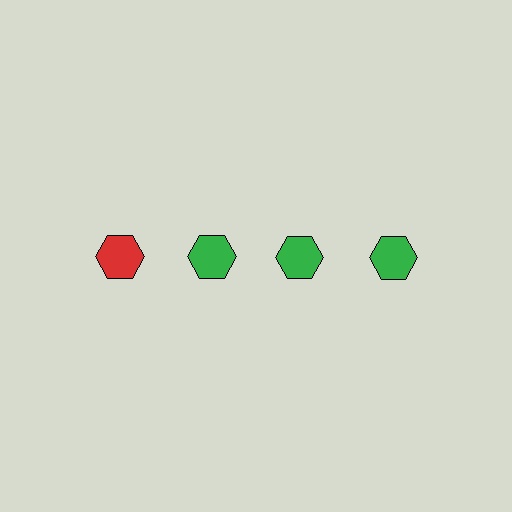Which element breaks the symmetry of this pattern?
The red hexagon in the top row, leftmost column breaks the symmetry. All other shapes are green hexagons.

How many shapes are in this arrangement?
There are 4 shapes arranged in a grid pattern.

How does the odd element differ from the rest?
It has a different color: red instead of green.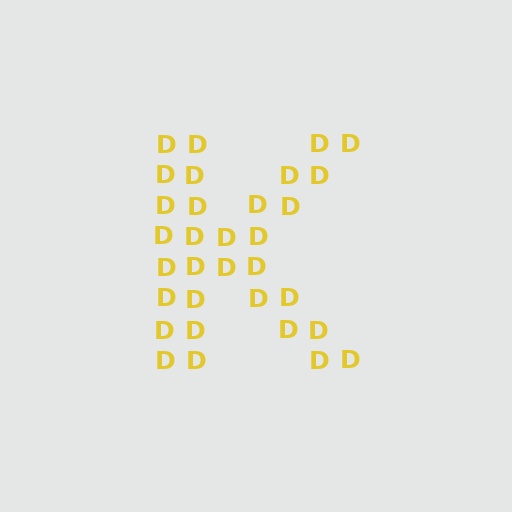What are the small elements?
The small elements are letter D's.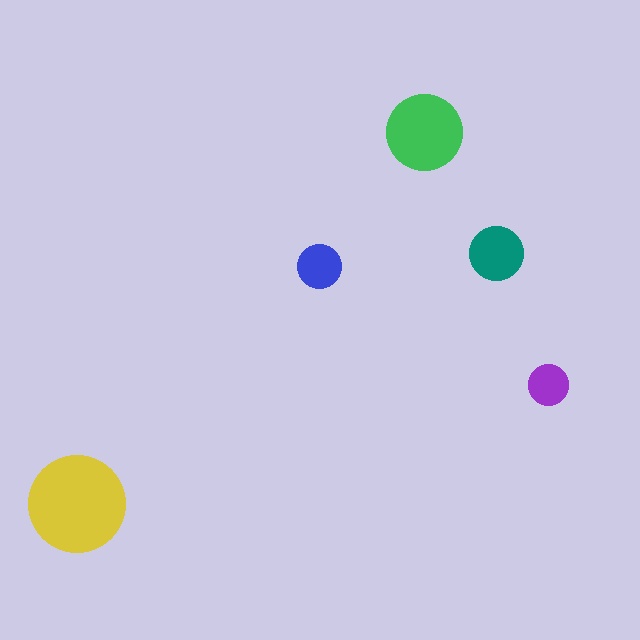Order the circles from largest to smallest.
the yellow one, the green one, the teal one, the blue one, the purple one.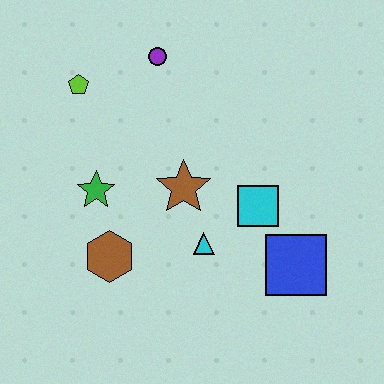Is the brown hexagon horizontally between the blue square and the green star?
Yes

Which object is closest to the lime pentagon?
The purple circle is closest to the lime pentagon.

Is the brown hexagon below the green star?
Yes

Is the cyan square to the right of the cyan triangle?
Yes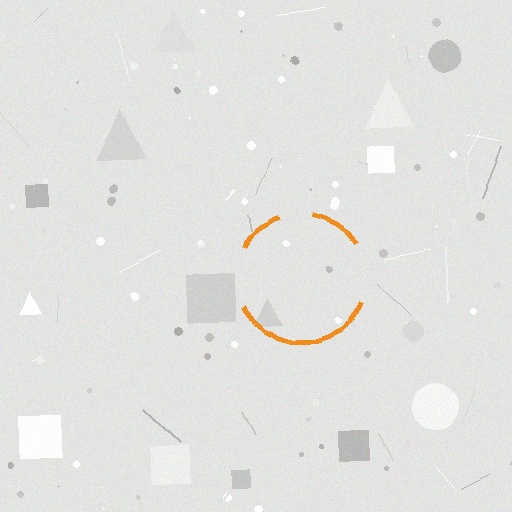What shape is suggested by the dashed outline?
The dashed outline suggests a circle.